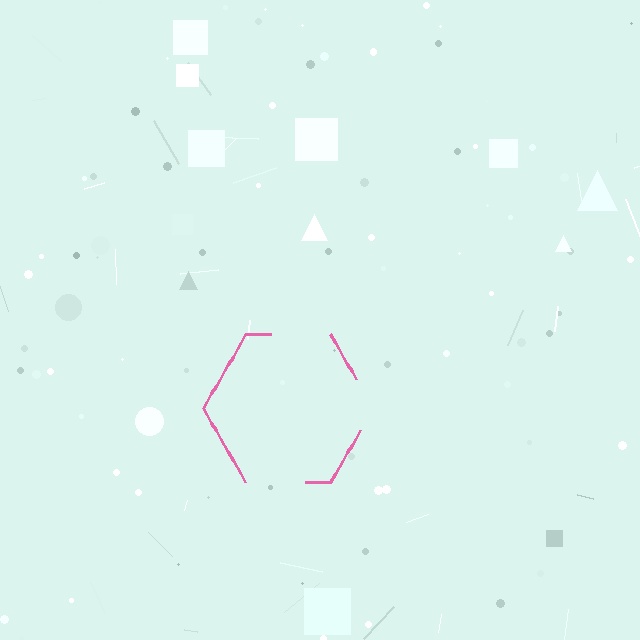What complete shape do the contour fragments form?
The contour fragments form a hexagon.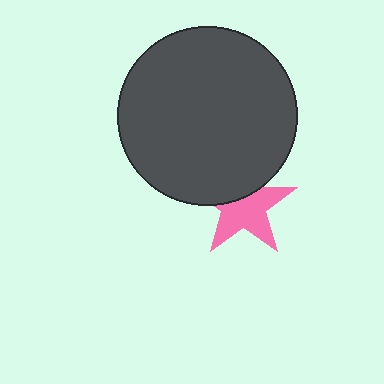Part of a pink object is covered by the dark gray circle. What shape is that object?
It is a star.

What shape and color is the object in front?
The object in front is a dark gray circle.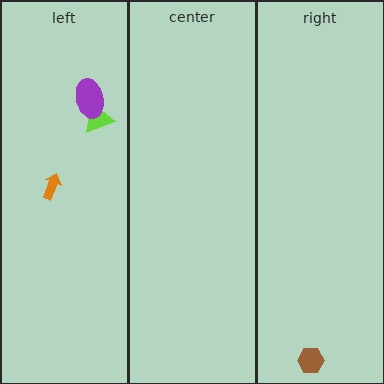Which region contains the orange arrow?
The left region.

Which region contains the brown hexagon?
The right region.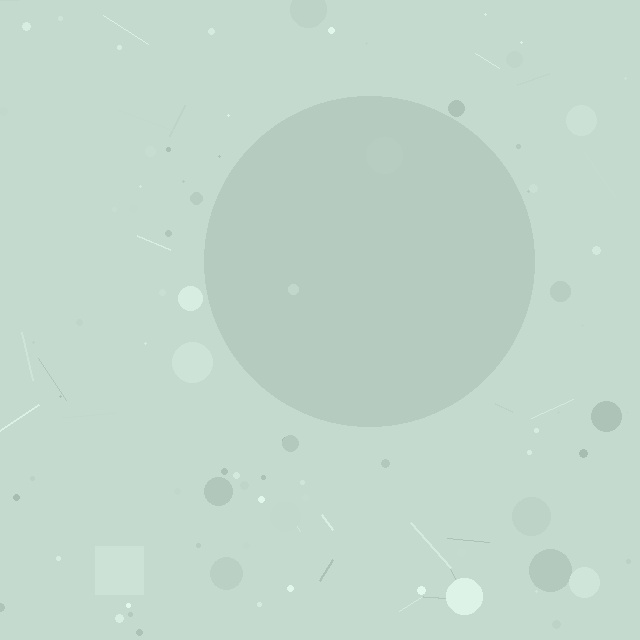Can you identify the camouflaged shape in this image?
The camouflaged shape is a circle.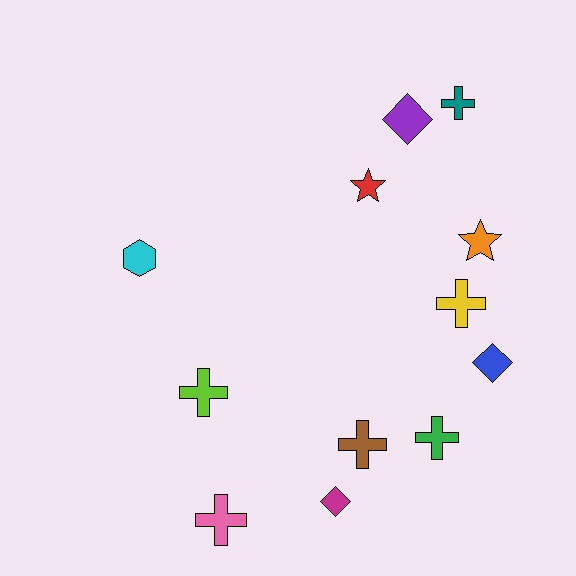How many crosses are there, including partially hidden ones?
There are 6 crosses.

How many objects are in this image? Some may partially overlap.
There are 12 objects.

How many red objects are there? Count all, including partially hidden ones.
There is 1 red object.